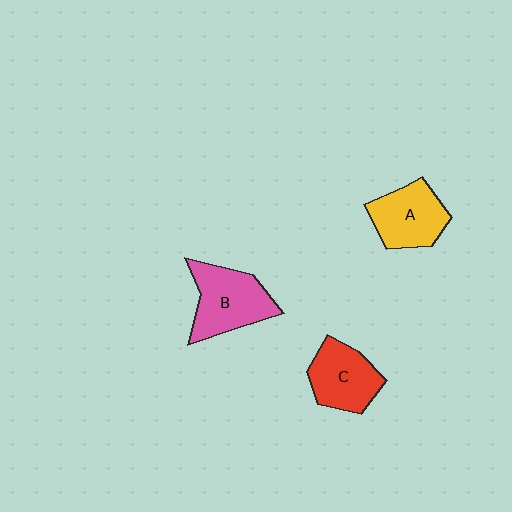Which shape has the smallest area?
Shape C (red).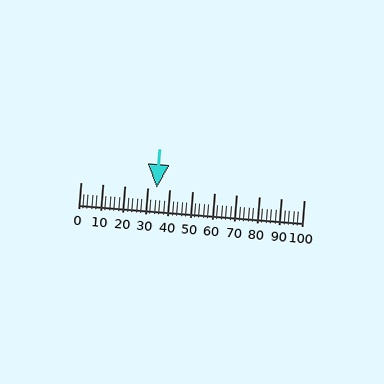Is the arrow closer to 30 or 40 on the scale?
The arrow is closer to 30.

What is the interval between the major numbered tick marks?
The major tick marks are spaced 10 units apart.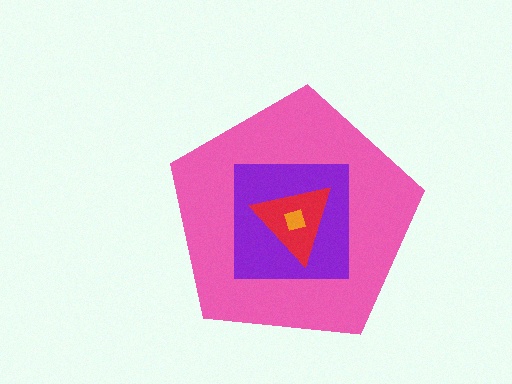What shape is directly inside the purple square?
The red triangle.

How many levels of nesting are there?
4.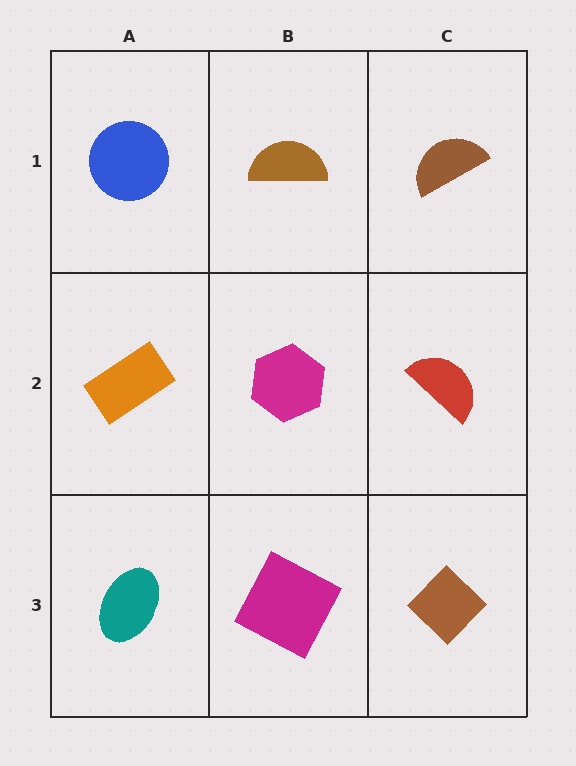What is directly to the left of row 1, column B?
A blue circle.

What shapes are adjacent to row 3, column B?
A magenta hexagon (row 2, column B), a teal ellipse (row 3, column A), a brown diamond (row 3, column C).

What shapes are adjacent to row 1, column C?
A red semicircle (row 2, column C), a brown semicircle (row 1, column B).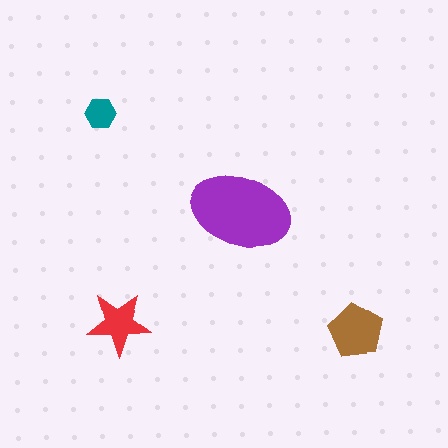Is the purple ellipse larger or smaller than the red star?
Larger.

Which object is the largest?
The purple ellipse.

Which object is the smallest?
The teal hexagon.